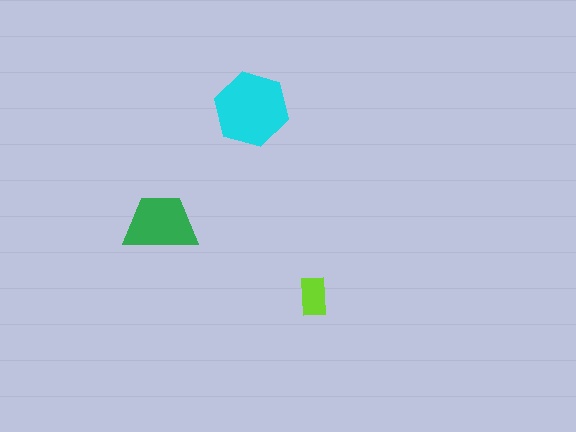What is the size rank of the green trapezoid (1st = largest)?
2nd.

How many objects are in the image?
There are 3 objects in the image.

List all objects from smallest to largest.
The lime rectangle, the green trapezoid, the cyan hexagon.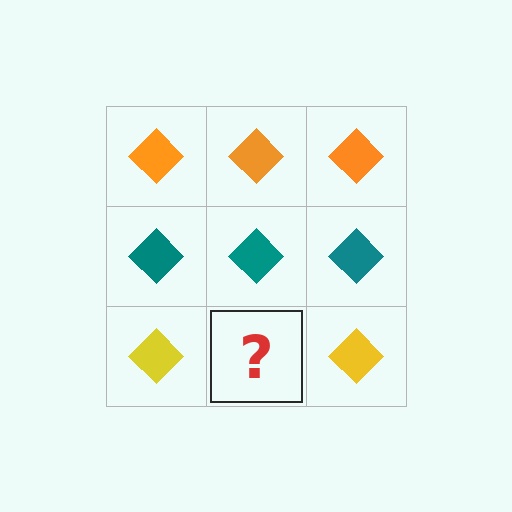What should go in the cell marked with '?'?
The missing cell should contain a yellow diamond.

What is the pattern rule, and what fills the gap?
The rule is that each row has a consistent color. The gap should be filled with a yellow diamond.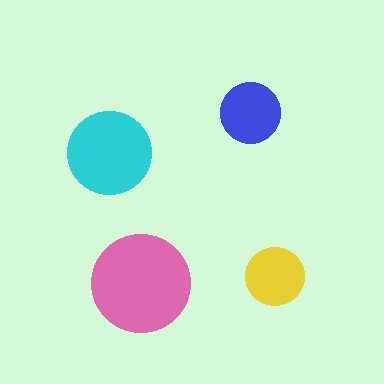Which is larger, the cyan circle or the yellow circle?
The cyan one.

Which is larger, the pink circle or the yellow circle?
The pink one.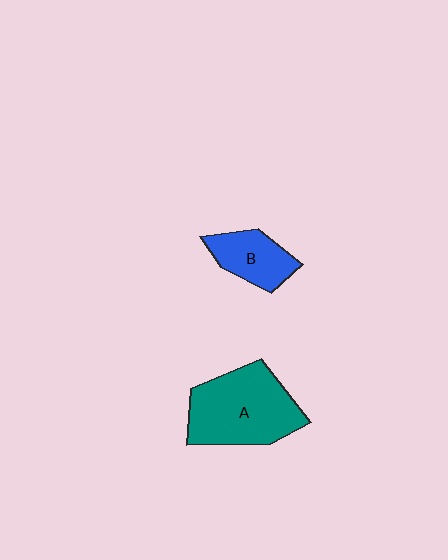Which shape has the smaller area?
Shape B (blue).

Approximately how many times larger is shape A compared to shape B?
Approximately 2.0 times.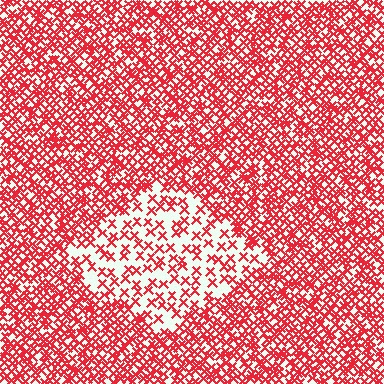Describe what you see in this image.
The image contains small red elements arranged at two different densities. A diamond-shaped region is visible where the elements are less densely packed than the surrounding area.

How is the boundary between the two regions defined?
The boundary is defined by a change in element density (approximately 2.4x ratio). All elements are the same color, size, and shape.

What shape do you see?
I see a diamond.